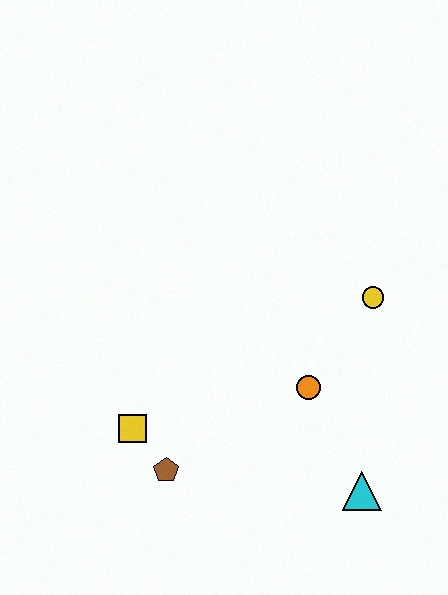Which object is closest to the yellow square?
The brown pentagon is closest to the yellow square.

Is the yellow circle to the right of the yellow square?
Yes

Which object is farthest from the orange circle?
The yellow square is farthest from the orange circle.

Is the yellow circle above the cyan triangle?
Yes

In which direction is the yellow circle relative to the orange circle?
The yellow circle is above the orange circle.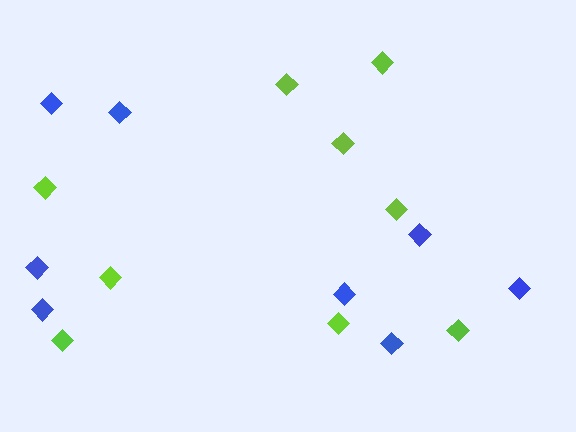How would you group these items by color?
There are 2 groups: one group of lime diamonds (9) and one group of blue diamonds (8).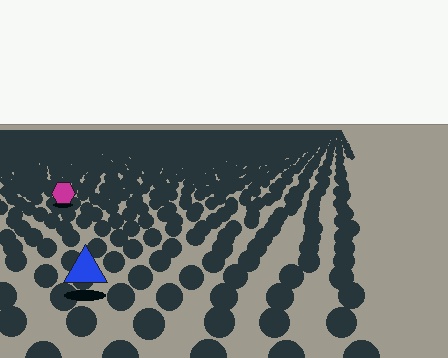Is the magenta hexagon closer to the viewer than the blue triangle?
No. The blue triangle is closer — you can tell from the texture gradient: the ground texture is coarser near it.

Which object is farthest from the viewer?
The magenta hexagon is farthest from the viewer. It appears smaller and the ground texture around it is denser.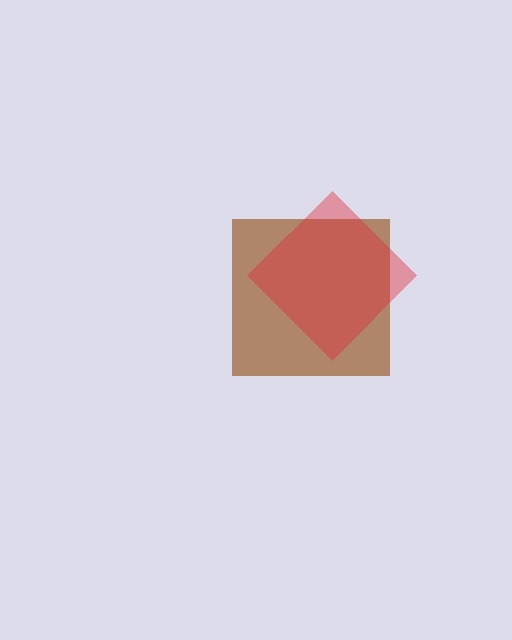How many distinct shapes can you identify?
There are 2 distinct shapes: a brown square, a red diamond.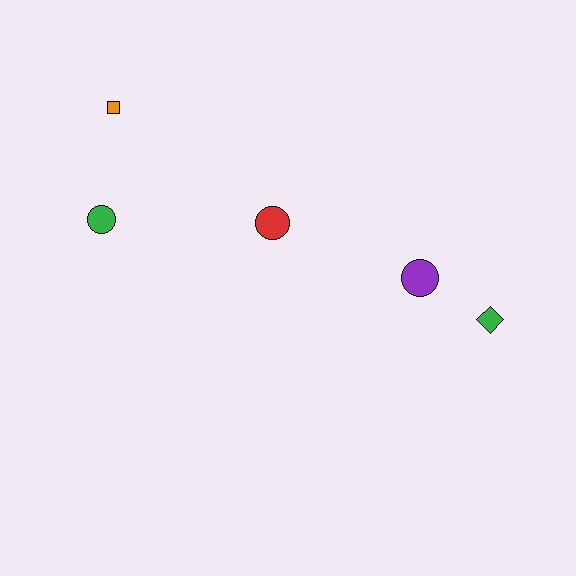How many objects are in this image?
There are 5 objects.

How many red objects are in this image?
There is 1 red object.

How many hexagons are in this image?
There are no hexagons.